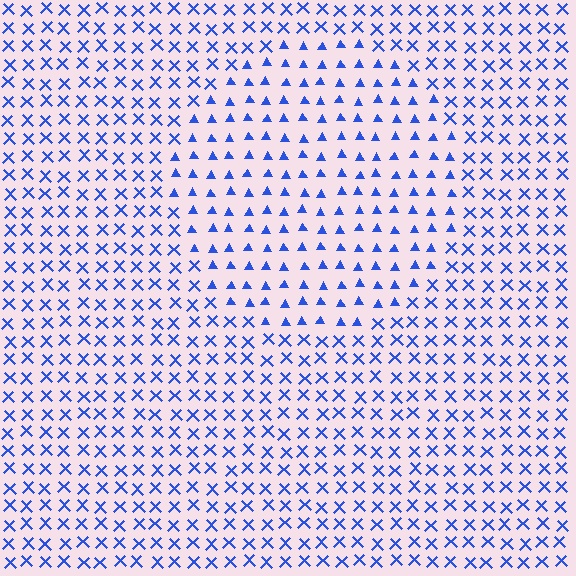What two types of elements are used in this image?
The image uses triangles inside the circle region and X marks outside it.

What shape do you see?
I see a circle.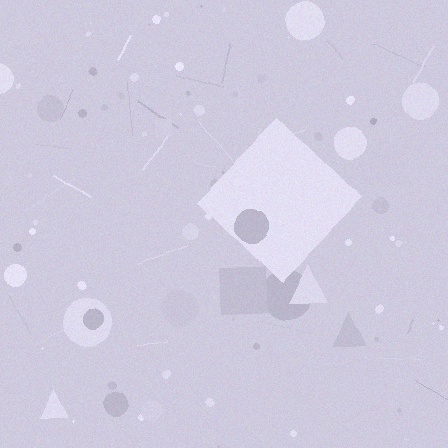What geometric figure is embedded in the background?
A diamond is embedded in the background.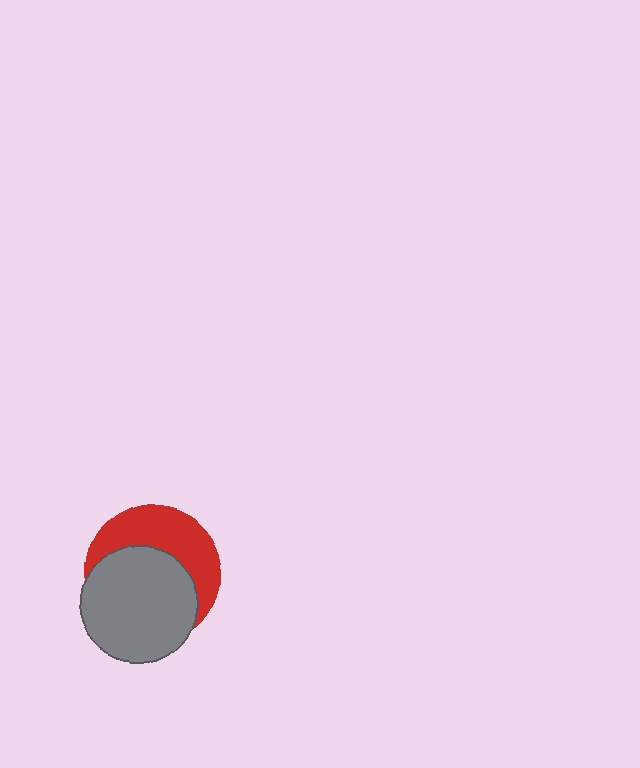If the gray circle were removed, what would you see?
You would see the complete red circle.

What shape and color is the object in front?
The object in front is a gray circle.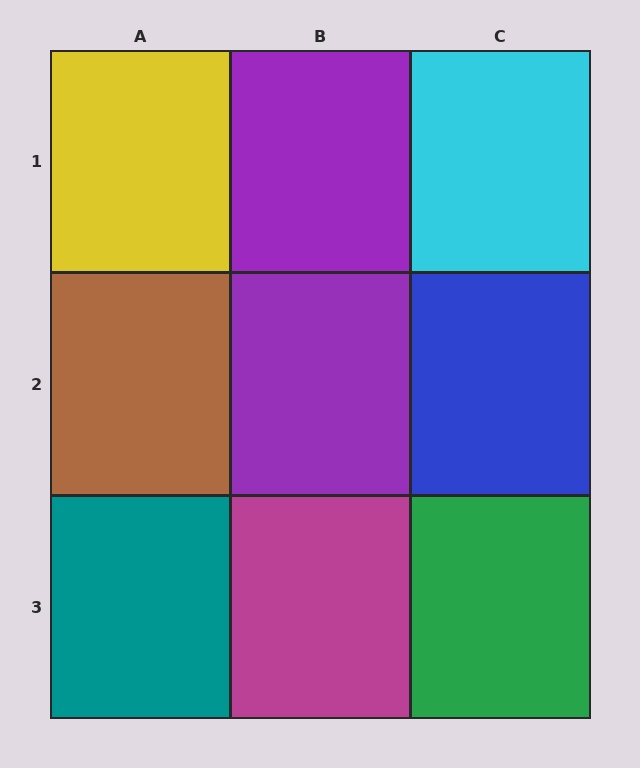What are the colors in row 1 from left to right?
Yellow, purple, cyan.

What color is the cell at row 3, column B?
Magenta.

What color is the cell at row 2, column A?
Brown.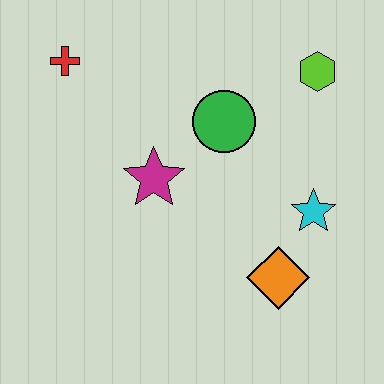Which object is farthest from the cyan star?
The red cross is farthest from the cyan star.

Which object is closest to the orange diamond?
The cyan star is closest to the orange diamond.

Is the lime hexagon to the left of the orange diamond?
No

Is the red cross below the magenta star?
No